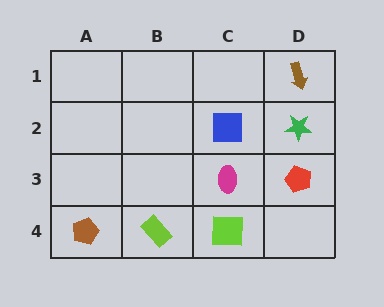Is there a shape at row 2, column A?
No, that cell is empty.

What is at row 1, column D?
A brown arrow.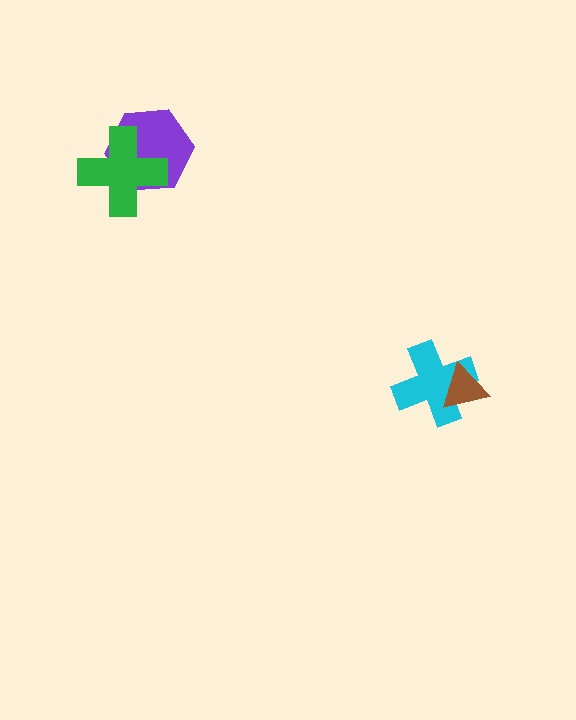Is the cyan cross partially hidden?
Yes, it is partially covered by another shape.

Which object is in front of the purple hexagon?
The green cross is in front of the purple hexagon.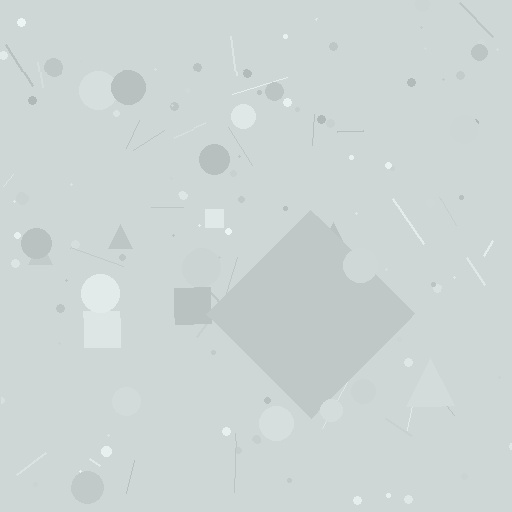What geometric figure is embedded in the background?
A diamond is embedded in the background.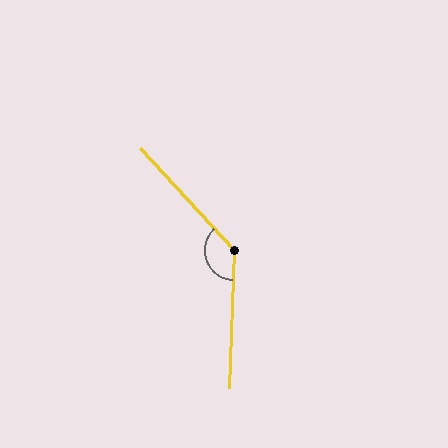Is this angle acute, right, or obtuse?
It is obtuse.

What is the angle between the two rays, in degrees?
Approximately 136 degrees.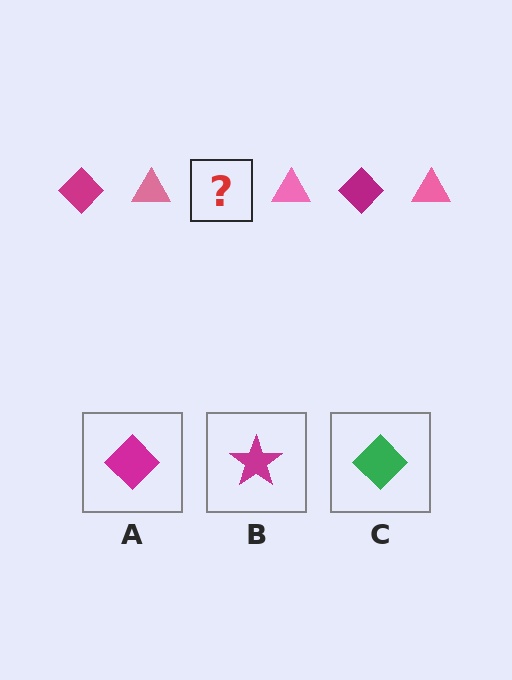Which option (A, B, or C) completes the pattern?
A.